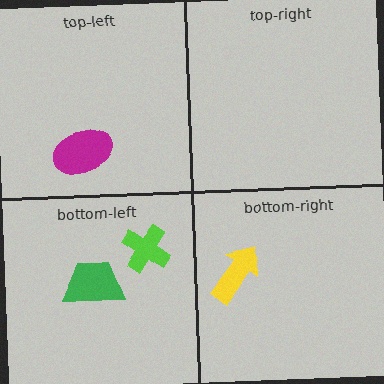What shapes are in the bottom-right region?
The yellow arrow.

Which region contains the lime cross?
The bottom-left region.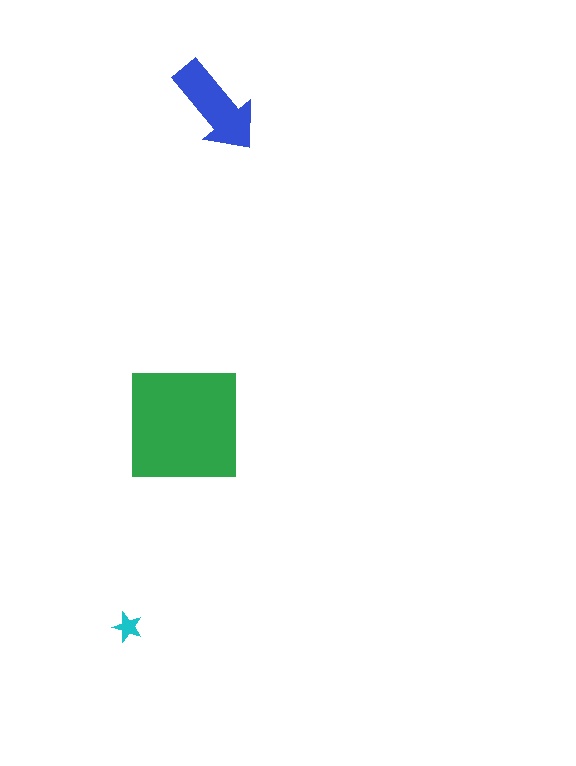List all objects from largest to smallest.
The green square, the blue arrow, the cyan star.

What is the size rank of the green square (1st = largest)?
1st.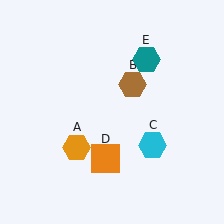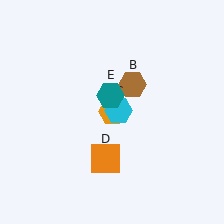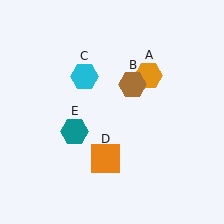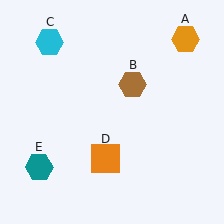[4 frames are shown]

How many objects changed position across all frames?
3 objects changed position: orange hexagon (object A), cyan hexagon (object C), teal hexagon (object E).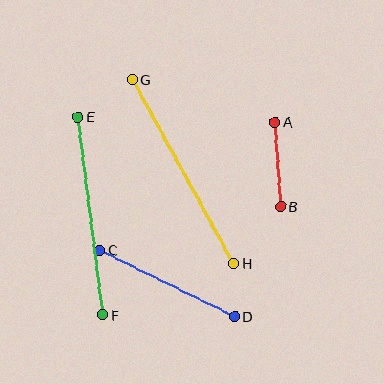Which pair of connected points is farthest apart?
Points G and H are farthest apart.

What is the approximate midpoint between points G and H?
The midpoint is at approximately (183, 171) pixels.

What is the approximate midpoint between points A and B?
The midpoint is at approximately (278, 164) pixels.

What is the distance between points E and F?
The distance is approximately 200 pixels.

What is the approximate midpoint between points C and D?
The midpoint is at approximately (167, 283) pixels.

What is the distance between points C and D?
The distance is approximately 150 pixels.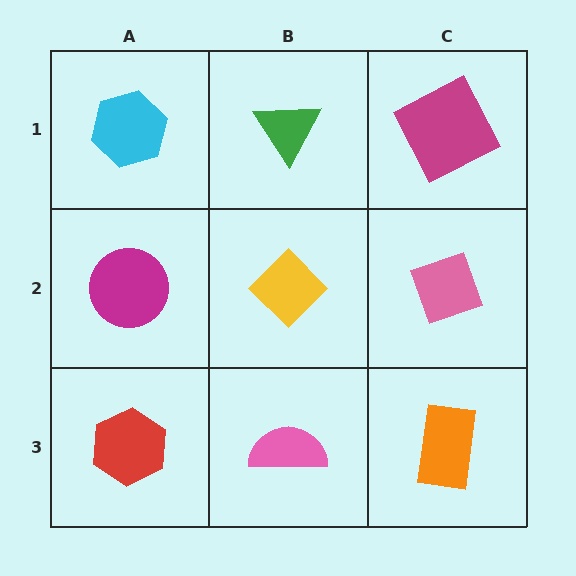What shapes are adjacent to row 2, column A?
A cyan hexagon (row 1, column A), a red hexagon (row 3, column A), a yellow diamond (row 2, column B).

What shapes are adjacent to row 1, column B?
A yellow diamond (row 2, column B), a cyan hexagon (row 1, column A), a magenta square (row 1, column C).